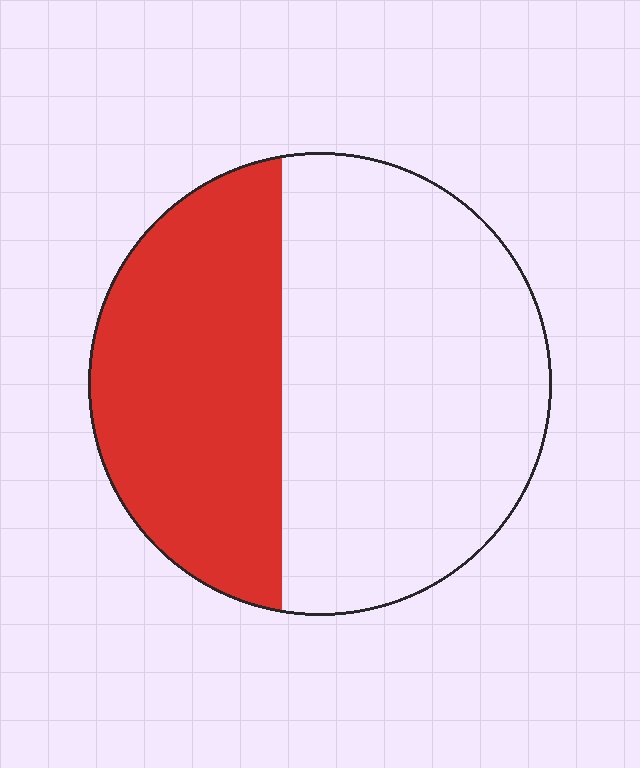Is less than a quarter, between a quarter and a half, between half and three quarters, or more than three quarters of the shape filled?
Between a quarter and a half.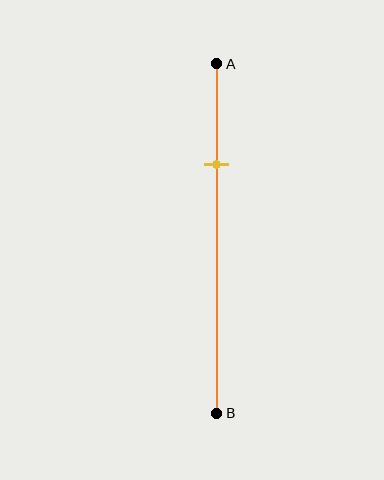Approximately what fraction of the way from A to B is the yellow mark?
The yellow mark is approximately 30% of the way from A to B.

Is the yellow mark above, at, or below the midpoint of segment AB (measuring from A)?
The yellow mark is above the midpoint of segment AB.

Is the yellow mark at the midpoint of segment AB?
No, the mark is at about 30% from A, not at the 50% midpoint.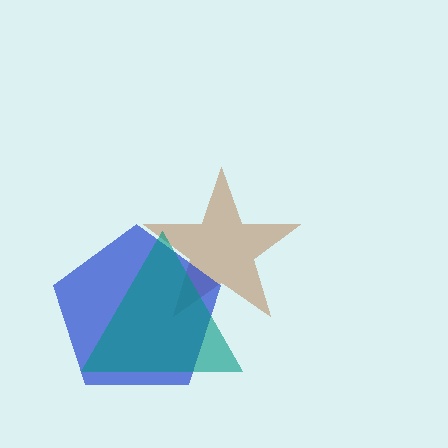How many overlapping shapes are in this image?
There are 3 overlapping shapes in the image.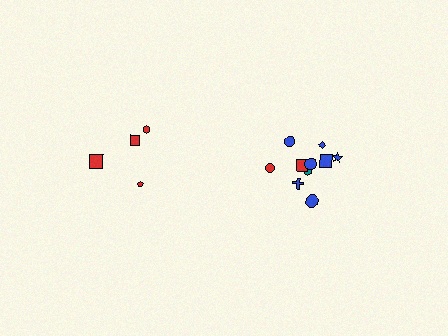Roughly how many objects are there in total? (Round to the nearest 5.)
Roughly 15 objects in total.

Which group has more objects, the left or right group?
The right group.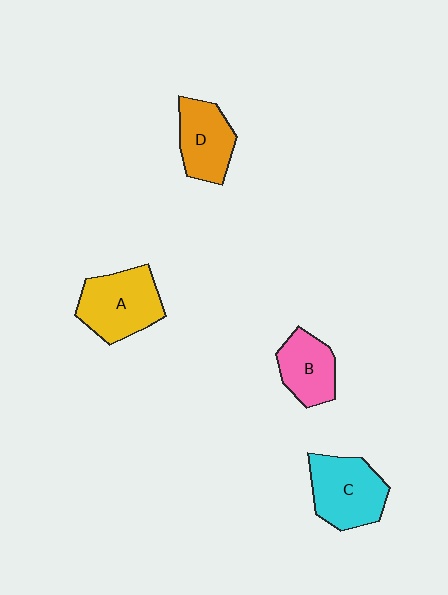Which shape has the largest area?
Shape A (yellow).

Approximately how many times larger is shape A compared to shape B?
Approximately 1.4 times.